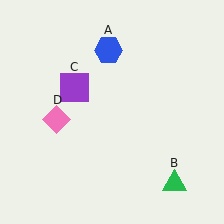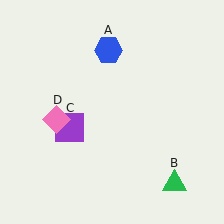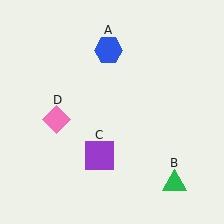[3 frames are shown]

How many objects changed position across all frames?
1 object changed position: purple square (object C).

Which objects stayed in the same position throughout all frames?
Blue hexagon (object A) and green triangle (object B) and pink diamond (object D) remained stationary.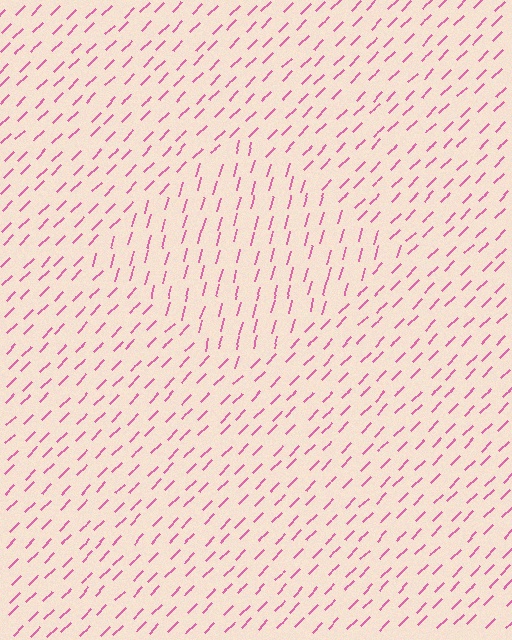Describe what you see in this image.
The image is filled with small pink line segments. A diamond region in the image has lines oriented differently from the surrounding lines, creating a visible texture boundary.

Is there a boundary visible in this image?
Yes, there is a texture boundary formed by a change in line orientation.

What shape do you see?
I see a diamond.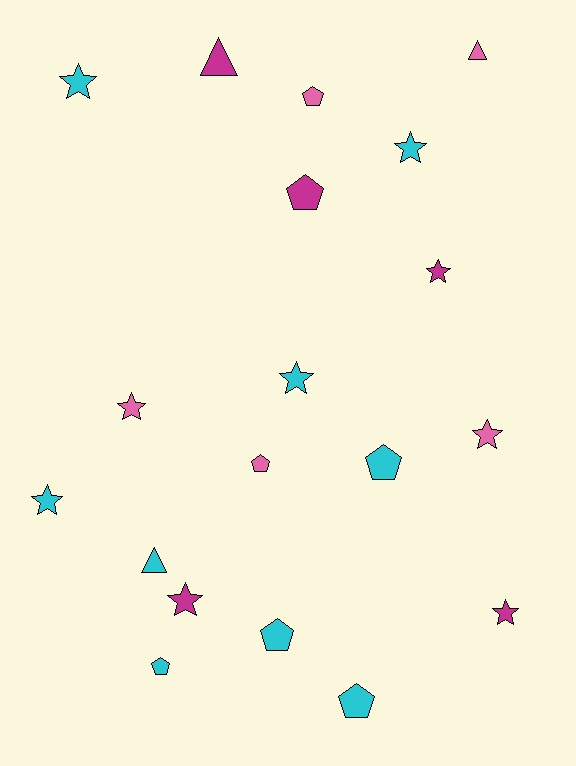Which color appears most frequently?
Cyan, with 9 objects.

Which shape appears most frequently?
Star, with 9 objects.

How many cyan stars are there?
There are 4 cyan stars.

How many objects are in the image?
There are 19 objects.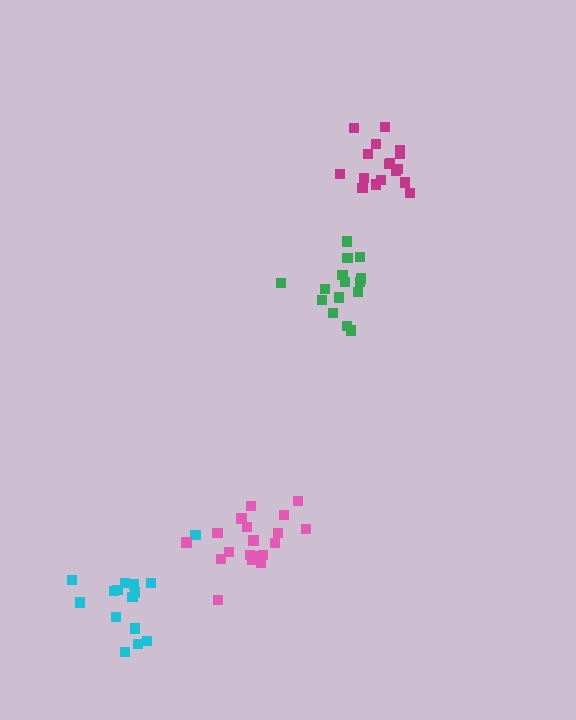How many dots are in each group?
Group 1: 17 dots, Group 2: 16 dots, Group 3: 15 dots, Group 4: 19 dots (67 total).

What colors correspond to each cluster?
The clusters are colored: magenta, green, cyan, pink.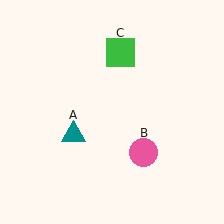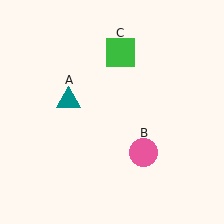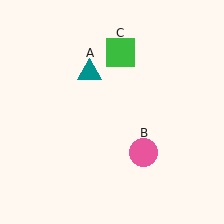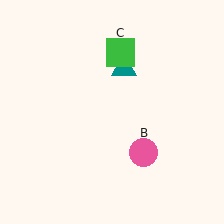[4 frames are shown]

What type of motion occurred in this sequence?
The teal triangle (object A) rotated clockwise around the center of the scene.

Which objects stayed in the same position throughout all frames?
Pink circle (object B) and green square (object C) remained stationary.